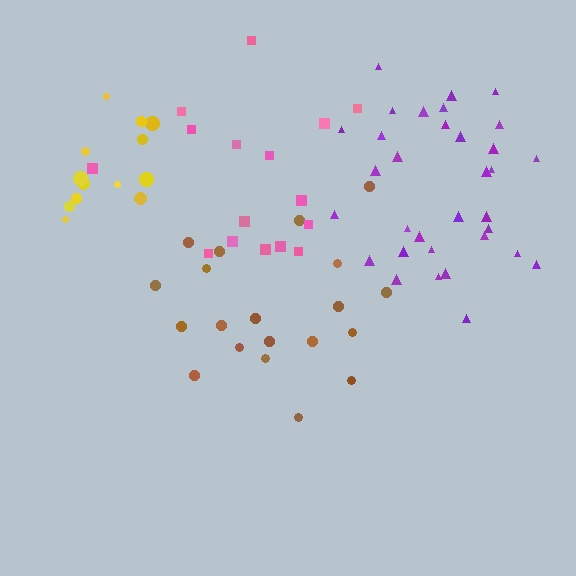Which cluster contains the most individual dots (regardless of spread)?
Purple (33).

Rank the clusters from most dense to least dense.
yellow, purple, brown, pink.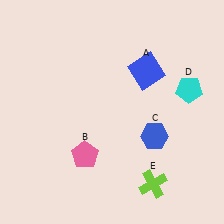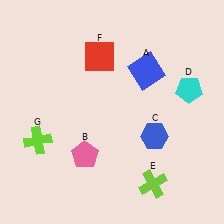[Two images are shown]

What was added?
A red square (F), a lime cross (G) were added in Image 2.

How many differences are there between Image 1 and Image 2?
There are 2 differences between the two images.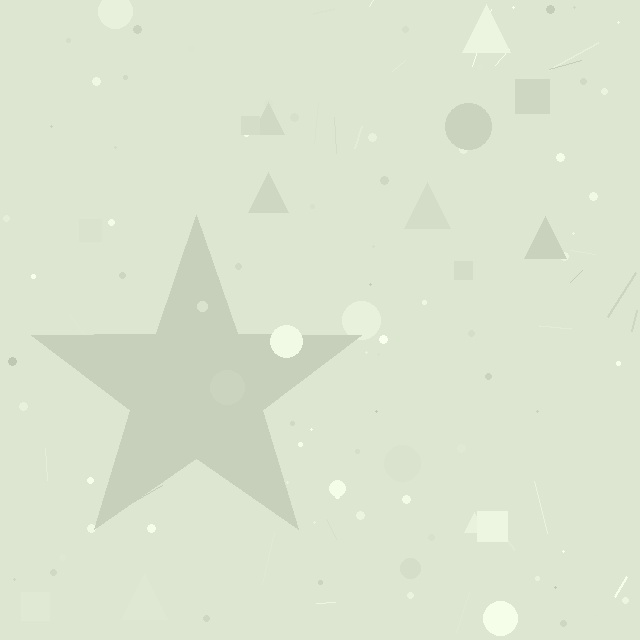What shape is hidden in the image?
A star is hidden in the image.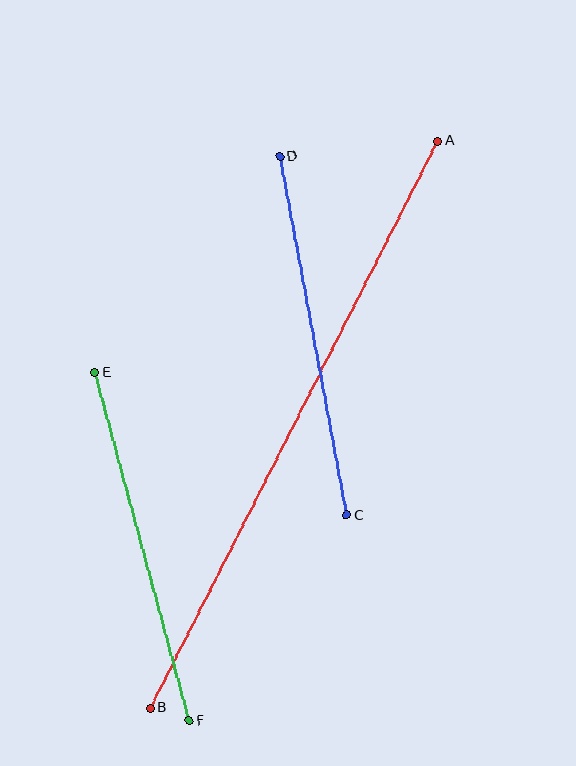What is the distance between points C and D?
The distance is approximately 365 pixels.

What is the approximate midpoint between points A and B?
The midpoint is at approximately (294, 424) pixels.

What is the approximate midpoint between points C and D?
The midpoint is at approximately (313, 336) pixels.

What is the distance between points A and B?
The distance is approximately 635 pixels.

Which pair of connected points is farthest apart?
Points A and B are farthest apart.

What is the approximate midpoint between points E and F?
The midpoint is at approximately (142, 547) pixels.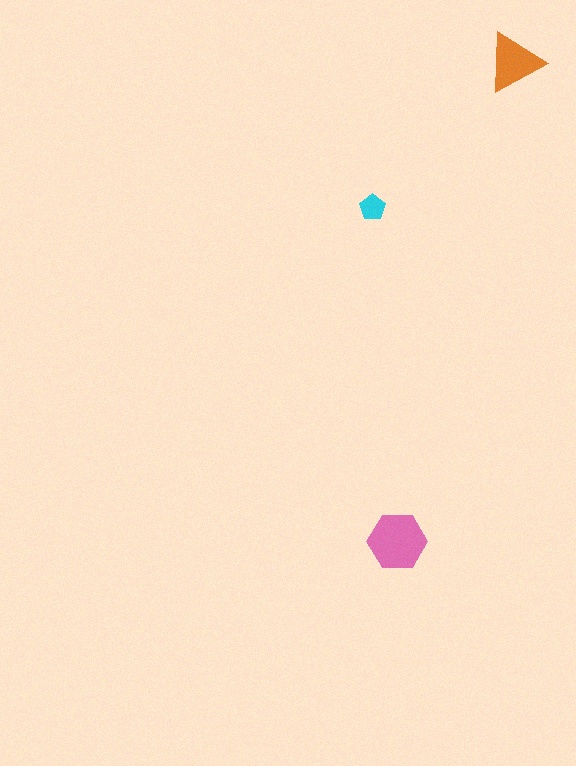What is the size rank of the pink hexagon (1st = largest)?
1st.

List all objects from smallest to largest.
The cyan pentagon, the orange triangle, the pink hexagon.